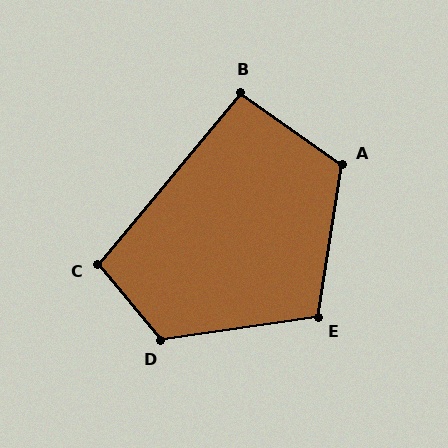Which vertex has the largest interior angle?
D, at approximately 121 degrees.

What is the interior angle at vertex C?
Approximately 101 degrees (obtuse).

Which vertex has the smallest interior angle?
B, at approximately 94 degrees.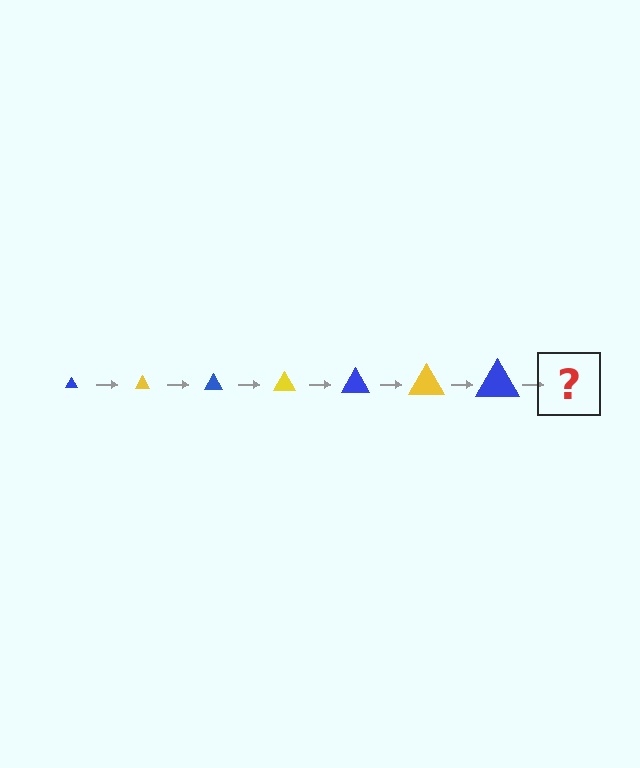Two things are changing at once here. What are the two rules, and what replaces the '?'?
The two rules are that the triangle grows larger each step and the color cycles through blue and yellow. The '?' should be a yellow triangle, larger than the previous one.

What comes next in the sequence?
The next element should be a yellow triangle, larger than the previous one.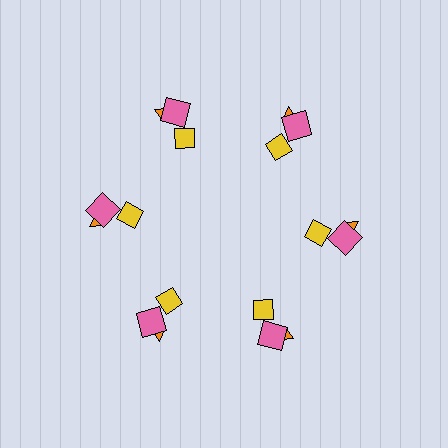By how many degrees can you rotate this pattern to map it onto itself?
The pattern maps onto itself every 60 degrees of rotation.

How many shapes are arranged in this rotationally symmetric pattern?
There are 18 shapes, arranged in 6 groups of 3.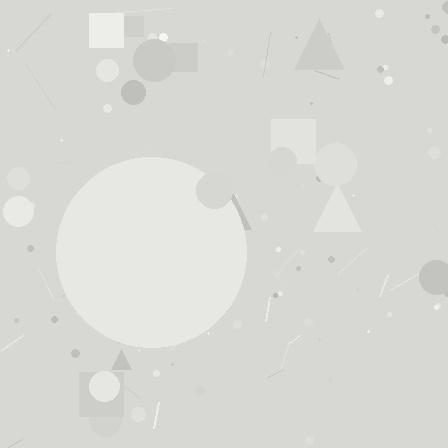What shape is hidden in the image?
A circle is hidden in the image.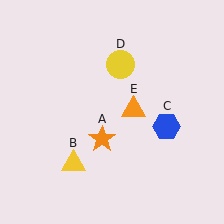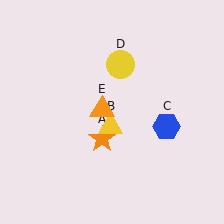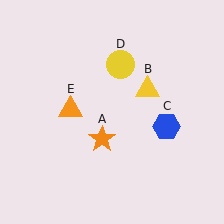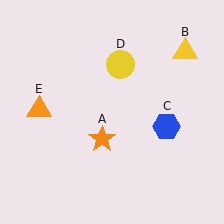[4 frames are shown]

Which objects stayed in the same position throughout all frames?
Orange star (object A) and blue hexagon (object C) and yellow circle (object D) remained stationary.